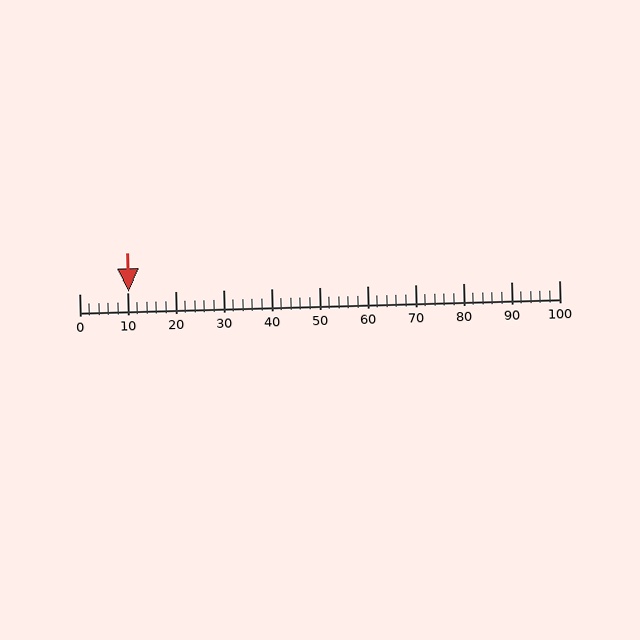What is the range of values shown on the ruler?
The ruler shows values from 0 to 100.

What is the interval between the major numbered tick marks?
The major tick marks are spaced 10 units apart.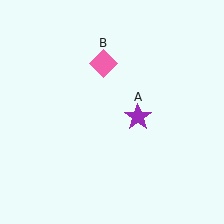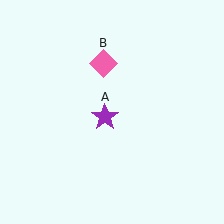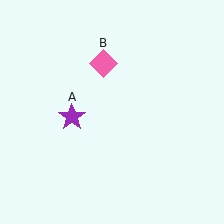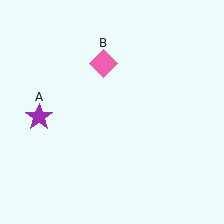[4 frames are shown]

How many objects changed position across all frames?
1 object changed position: purple star (object A).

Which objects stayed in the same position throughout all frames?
Pink diamond (object B) remained stationary.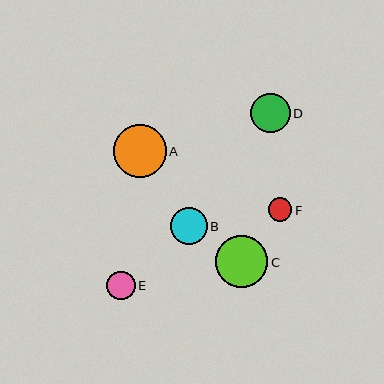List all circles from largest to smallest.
From largest to smallest: A, C, D, B, E, F.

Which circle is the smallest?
Circle F is the smallest with a size of approximately 23 pixels.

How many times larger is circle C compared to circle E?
Circle C is approximately 1.9 times the size of circle E.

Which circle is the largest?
Circle A is the largest with a size of approximately 53 pixels.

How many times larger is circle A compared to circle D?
Circle A is approximately 1.4 times the size of circle D.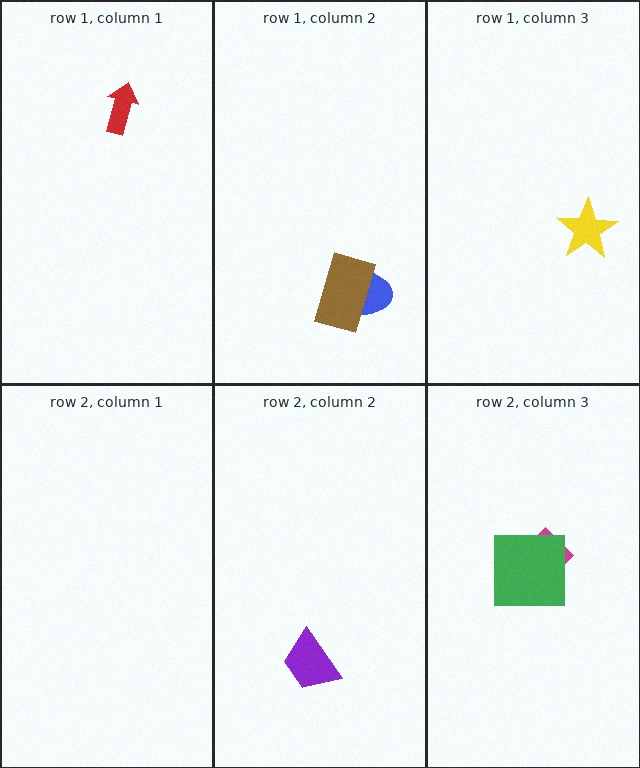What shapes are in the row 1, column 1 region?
The red arrow.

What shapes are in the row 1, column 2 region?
The blue ellipse, the brown rectangle.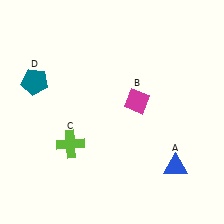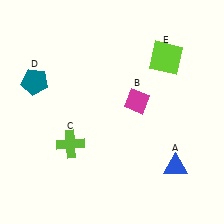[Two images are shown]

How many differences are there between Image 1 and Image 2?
There is 1 difference between the two images.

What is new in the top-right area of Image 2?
A lime square (E) was added in the top-right area of Image 2.